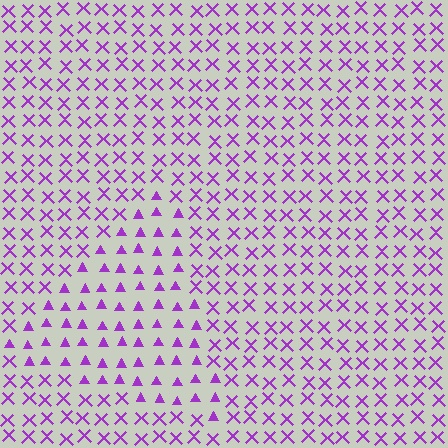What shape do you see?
I see a triangle.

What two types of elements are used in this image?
The image uses triangles inside the triangle region and X marks outside it.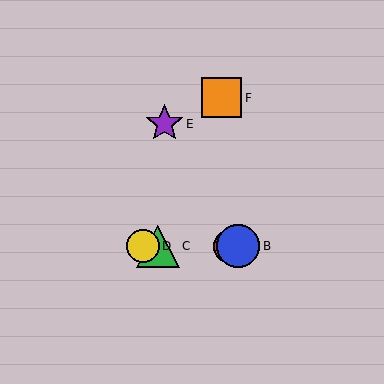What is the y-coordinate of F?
Object F is at y≈98.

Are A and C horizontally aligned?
Yes, both are at y≈246.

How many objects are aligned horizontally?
4 objects (A, B, C, D) are aligned horizontally.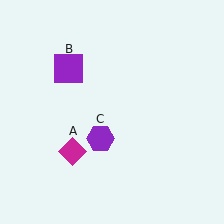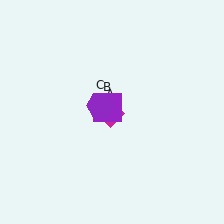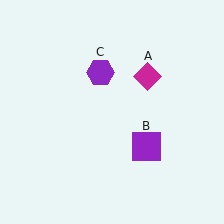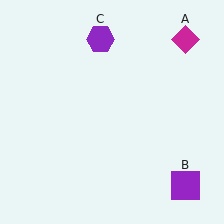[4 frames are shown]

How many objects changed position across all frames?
3 objects changed position: magenta diamond (object A), purple square (object B), purple hexagon (object C).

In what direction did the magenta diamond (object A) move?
The magenta diamond (object A) moved up and to the right.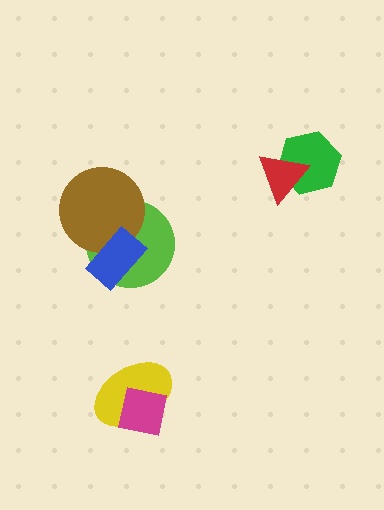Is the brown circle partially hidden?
Yes, it is partially covered by another shape.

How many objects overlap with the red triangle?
1 object overlaps with the red triangle.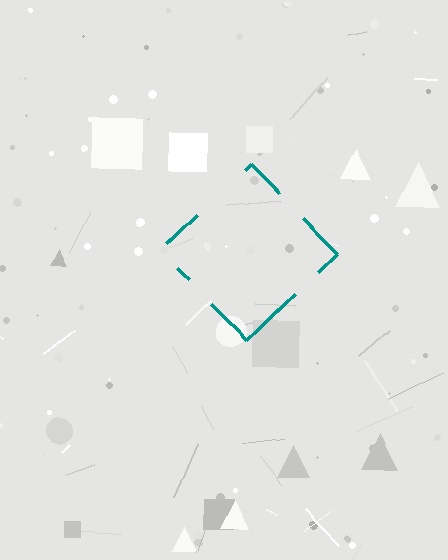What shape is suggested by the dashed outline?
The dashed outline suggests a diamond.